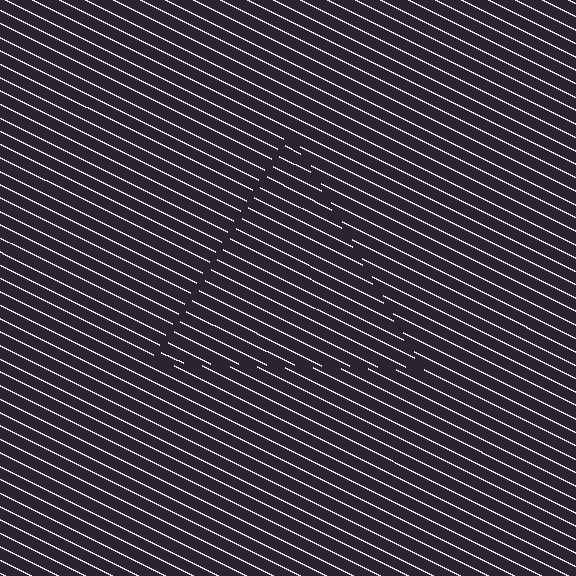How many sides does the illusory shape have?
3 sides — the line-ends trace a triangle.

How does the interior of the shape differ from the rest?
The interior of the shape contains the same grating, shifted by half a period — the contour is defined by the phase discontinuity where line-ends from the inner and outer gratings abut.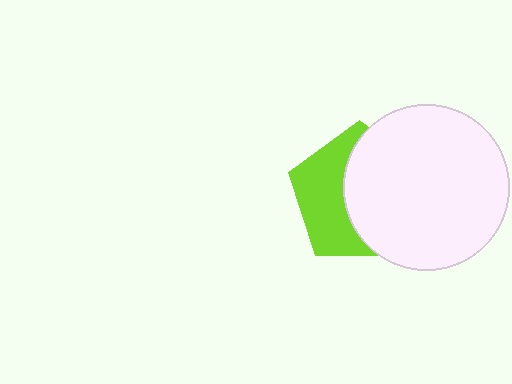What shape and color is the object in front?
The object in front is a white circle.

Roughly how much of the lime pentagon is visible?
A small part of it is visible (roughly 43%).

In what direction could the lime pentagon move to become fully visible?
The lime pentagon could move left. That would shift it out from behind the white circle entirely.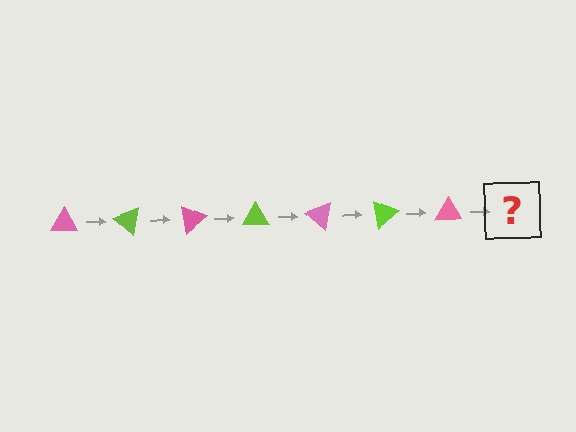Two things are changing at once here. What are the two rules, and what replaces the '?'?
The two rules are that it rotates 40 degrees each step and the color cycles through pink and lime. The '?' should be a lime triangle, rotated 280 degrees from the start.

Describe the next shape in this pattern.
It should be a lime triangle, rotated 280 degrees from the start.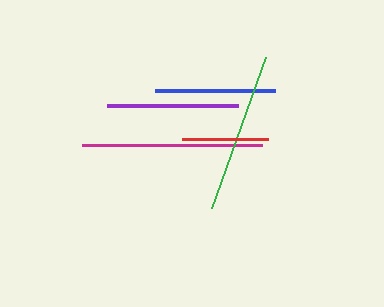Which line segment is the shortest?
The red line is the shortest at approximately 86 pixels.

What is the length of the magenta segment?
The magenta segment is approximately 180 pixels long.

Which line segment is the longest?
The magenta line is the longest at approximately 180 pixels.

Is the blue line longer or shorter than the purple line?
The purple line is longer than the blue line.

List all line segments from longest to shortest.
From longest to shortest: magenta, green, purple, blue, red.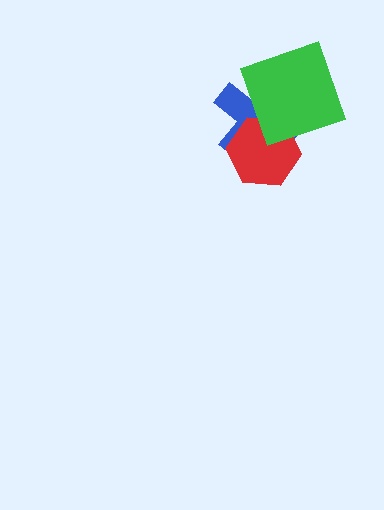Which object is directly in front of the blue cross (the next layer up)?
The red hexagon is directly in front of the blue cross.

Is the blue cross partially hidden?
Yes, it is partially covered by another shape.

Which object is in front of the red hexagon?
The green square is in front of the red hexagon.